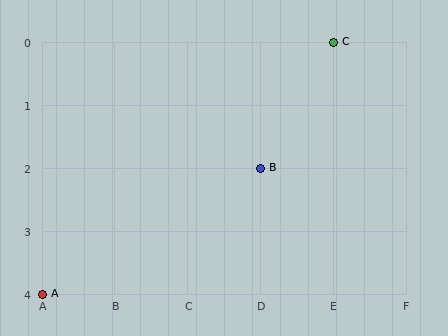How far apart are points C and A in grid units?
Points C and A are 4 columns and 4 rows apart (about 5.7 grid units diagonally).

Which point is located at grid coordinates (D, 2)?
Point B is at (D, 2).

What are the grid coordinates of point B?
Point B is at grid coordinates (D, 2).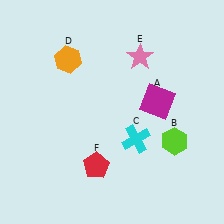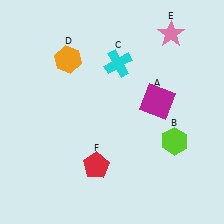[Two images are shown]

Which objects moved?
The objects that moved are: the cyan cross (C), the pink star (E).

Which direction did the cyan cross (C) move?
The cyan cross (C) moved up.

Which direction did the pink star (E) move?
The pink star (E) moved right.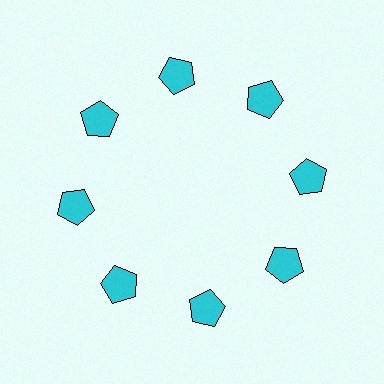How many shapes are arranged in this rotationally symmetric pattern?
There are 8 shapes, arranged in 8 groups of 1.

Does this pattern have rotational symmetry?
Yes, this pattern has 8-fold rotational symmetry. It looks the same after rotating 45 degrees around the center.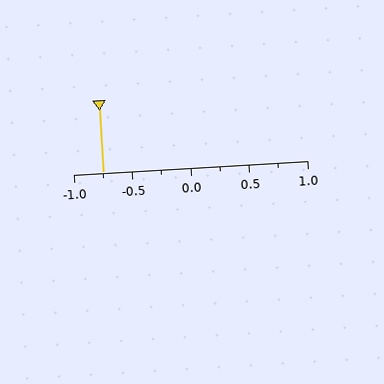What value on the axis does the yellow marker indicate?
The marker indicates approximately -0.75.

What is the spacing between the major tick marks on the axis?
The major ticks are spaced 0.5 apart.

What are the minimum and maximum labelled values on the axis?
The axis runs from -1.0 to 1.0.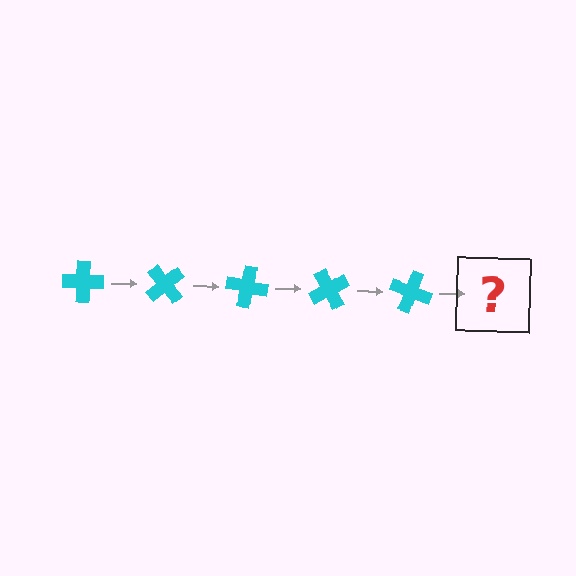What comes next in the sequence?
The next element should be a cyan cross rotated 250 degrees.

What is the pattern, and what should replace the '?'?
The pattern is that the cross rotates 50 degrees each step. The '?' should be a cyan cross rotated 250 degrees.